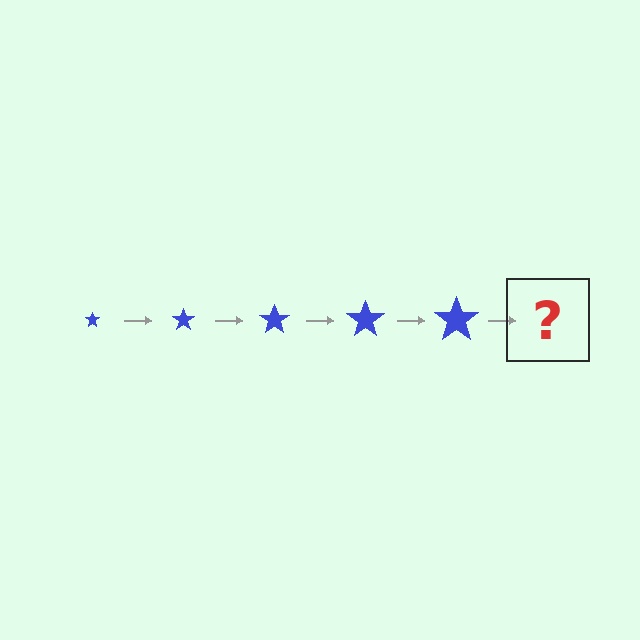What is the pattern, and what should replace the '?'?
The pattern is that the star gets progressively larger each step. The '?' should be a blue star, larger than the previous one.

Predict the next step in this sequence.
The next step is a blue star, larger than the previous one.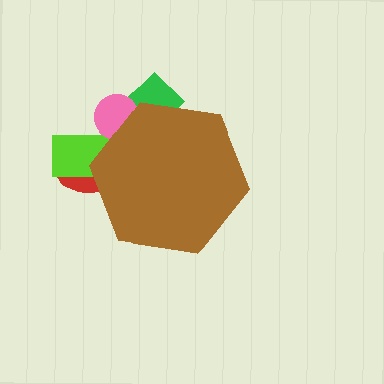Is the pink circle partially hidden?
Yes, the pink circle is partially hidden behind the brown hexagon.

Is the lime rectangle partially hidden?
Yes, the lime rectangle is partially hidden behind the brown hexagon.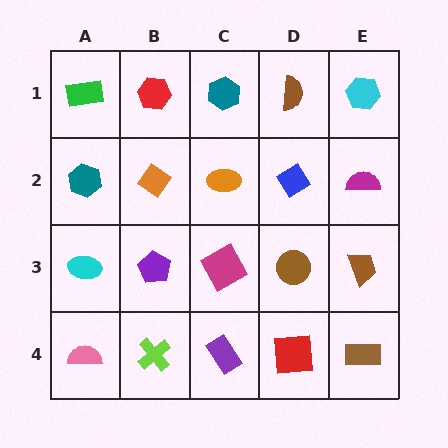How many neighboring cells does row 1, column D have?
3.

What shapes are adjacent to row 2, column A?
A green rectangle (row 1, column A), a cyan ellipse (row 3, column A), an orange diamond (row 2, column B).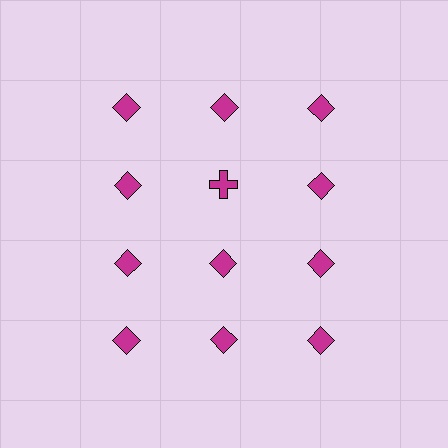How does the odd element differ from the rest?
It has a different shape: cross instead of diamond.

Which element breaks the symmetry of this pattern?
The magenta cross in the second row, second from left column breaks the symmetry. All other shapes are magenta diamonds.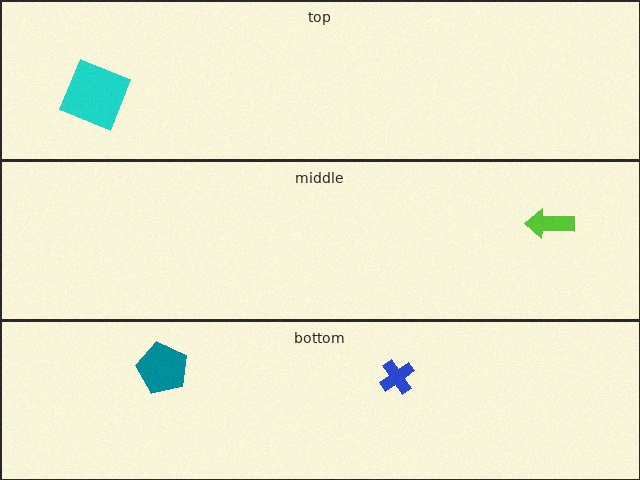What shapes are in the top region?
The cyan square.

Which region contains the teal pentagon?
The bottom region.